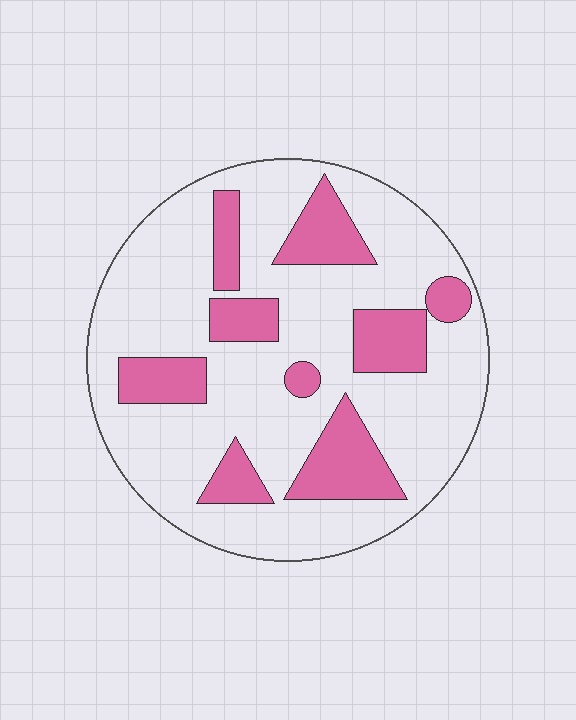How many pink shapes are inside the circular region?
9.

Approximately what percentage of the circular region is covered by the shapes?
Approximately 25%.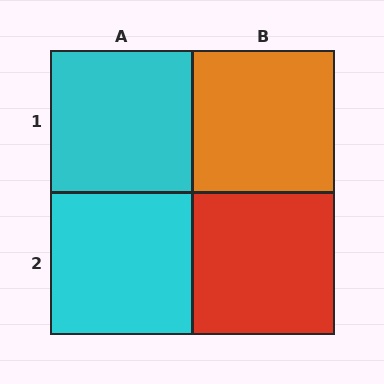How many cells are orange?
1 cell is orange.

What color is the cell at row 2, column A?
Cyan.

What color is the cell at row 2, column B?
Red.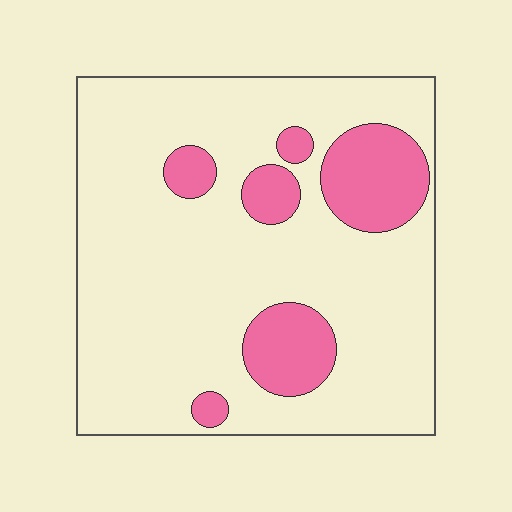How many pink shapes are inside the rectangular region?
6.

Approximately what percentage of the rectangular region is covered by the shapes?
Approximately 20%.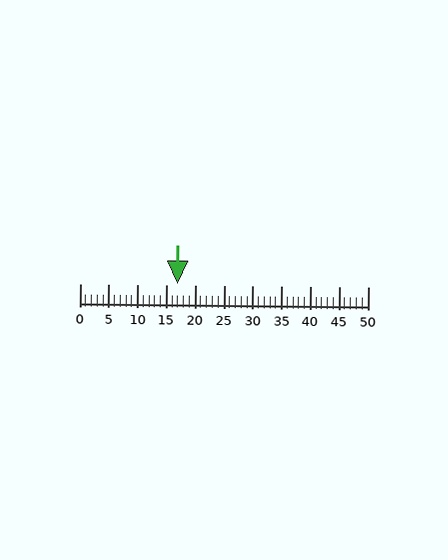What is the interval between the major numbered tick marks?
The major tick marks are spaced 5 units apart.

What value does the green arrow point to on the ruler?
The green arrow points to approximately 17.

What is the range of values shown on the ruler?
The ruler shows values from 0 to 50.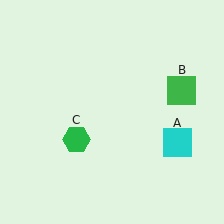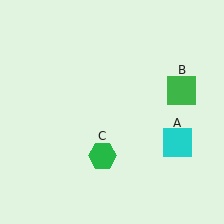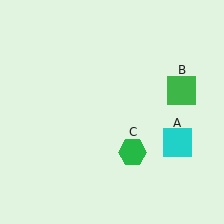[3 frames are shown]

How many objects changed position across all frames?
1 object changed position: green hexagon (object C).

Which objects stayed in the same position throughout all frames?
Cyan square (object A) and green square (object B) remained stationary.